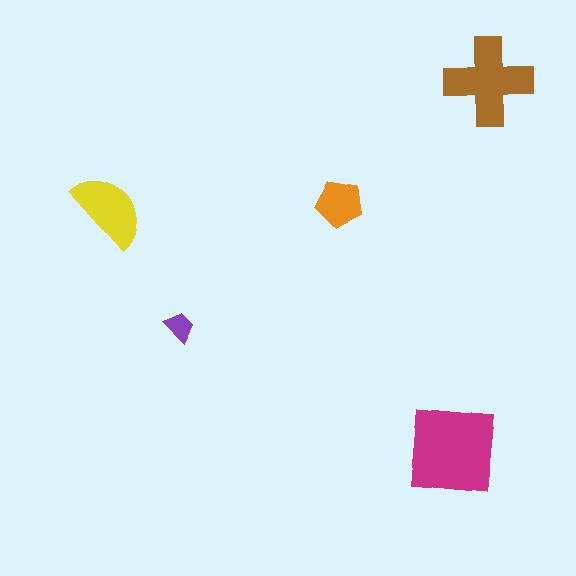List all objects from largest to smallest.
The magenta square, the brown cross, the yellow semicircle, the orange pentagon, the purple trapezoid.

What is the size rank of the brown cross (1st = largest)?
2nd.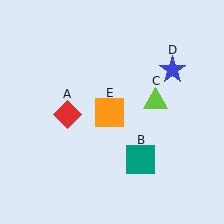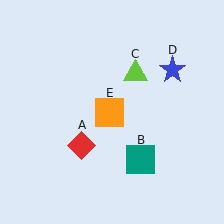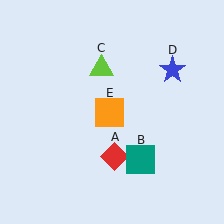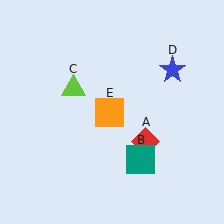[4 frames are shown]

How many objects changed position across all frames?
2 objects changed position: red diamond (object A), lime triangle (object C).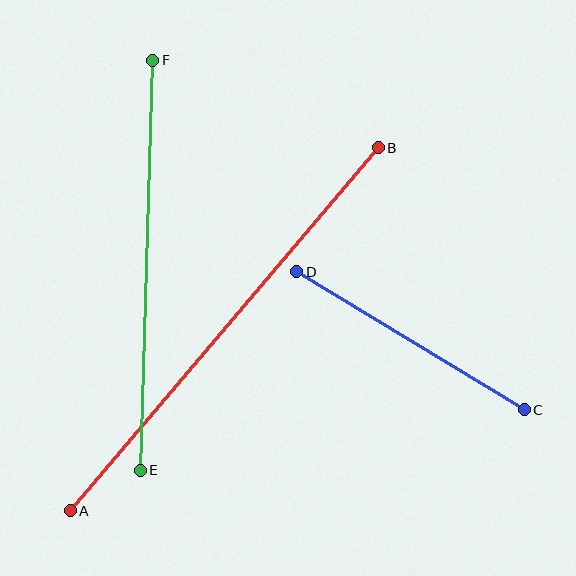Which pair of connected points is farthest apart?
Points A and B are farthest apart.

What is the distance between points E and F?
The distance is approximately 410 pixels.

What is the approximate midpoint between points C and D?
The midpoint is at approximately (410, 341) pixels.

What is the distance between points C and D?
The distance is approximately 266 pixels.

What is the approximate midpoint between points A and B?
The midpoint is at approximately (224, 329) pixels.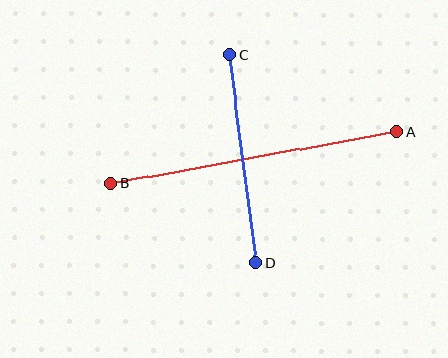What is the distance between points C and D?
The distance is approximately 210 pixels.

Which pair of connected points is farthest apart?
Points A and B are farthest apart.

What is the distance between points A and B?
The distance is approximately 291 pixels.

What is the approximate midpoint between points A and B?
The midpoint is at approximately (254, 158) pixels.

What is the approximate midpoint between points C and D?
The midpoint is at approximately (243, 159) pixels.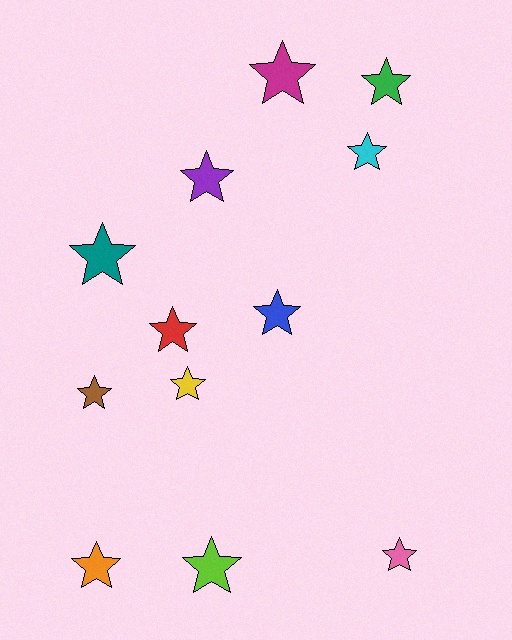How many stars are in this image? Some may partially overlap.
There are 12 stars.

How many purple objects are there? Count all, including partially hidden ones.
There is 1 purple object.